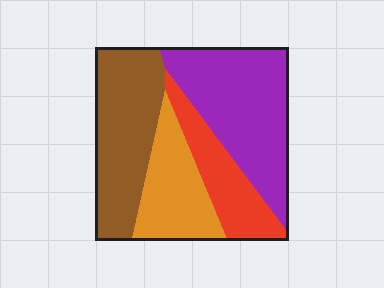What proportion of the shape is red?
Red takes up about one sixth (1/6) of the shape.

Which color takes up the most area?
Purple, at roughly 35%.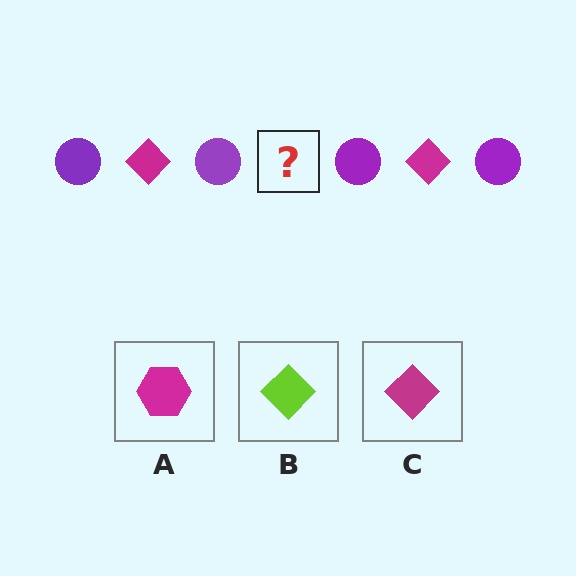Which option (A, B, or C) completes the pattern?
C.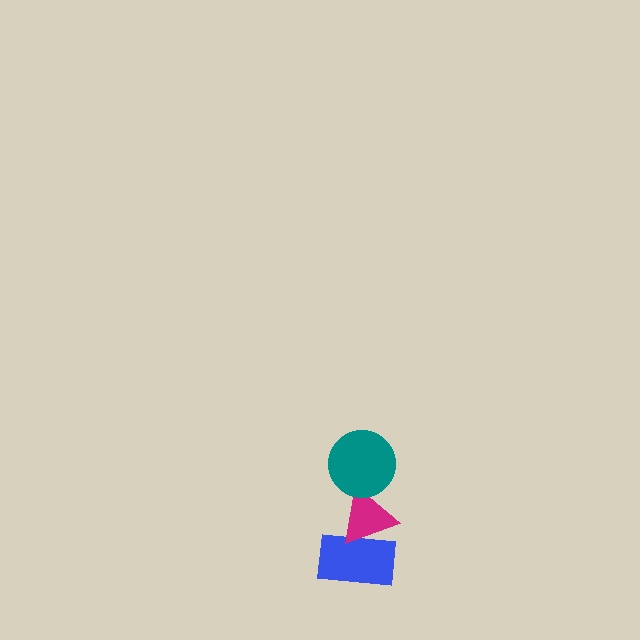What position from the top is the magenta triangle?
The magenta triangle is 2nd from the top.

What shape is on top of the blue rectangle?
The magenta triangle is on top of the blue rectangle.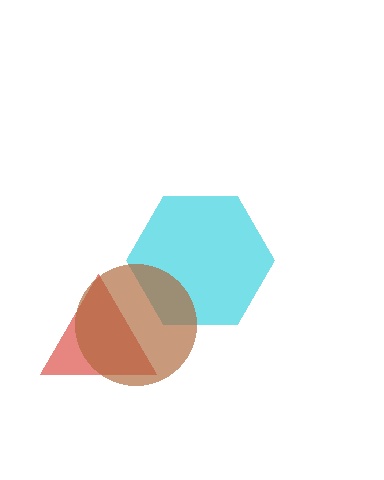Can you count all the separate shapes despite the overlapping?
Yes, there are 3 separate shapes.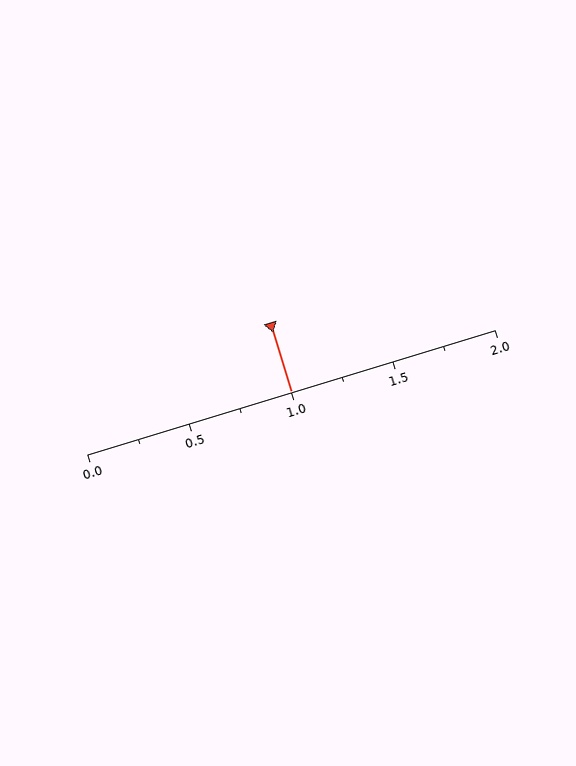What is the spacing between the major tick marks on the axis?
The major ticks are spaced 0.5 apart.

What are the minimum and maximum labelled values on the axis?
The axis runs from 0.0 to 2.0.